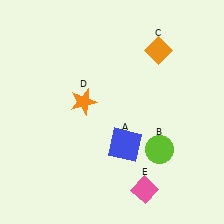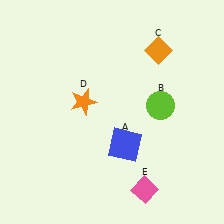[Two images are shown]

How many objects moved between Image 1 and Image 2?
1 object moved between the two images.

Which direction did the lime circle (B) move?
The lime circle (B) moved up.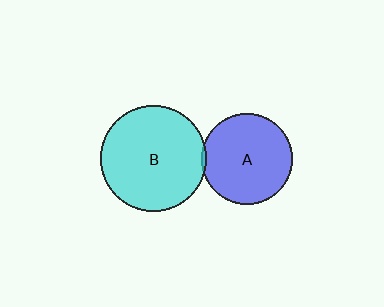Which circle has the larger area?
Circle B (cyan).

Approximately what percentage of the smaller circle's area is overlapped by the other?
Approximately 5%.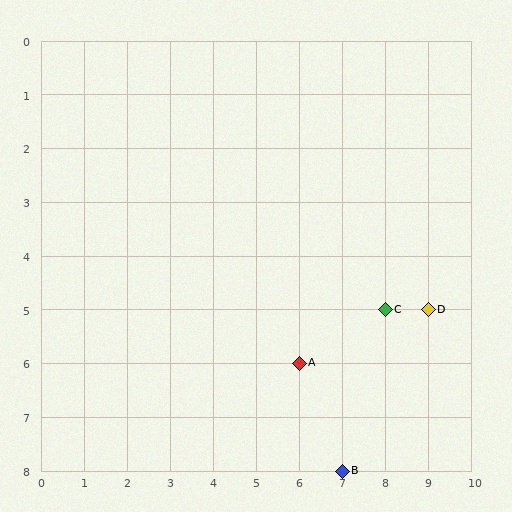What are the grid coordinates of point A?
Point A is at grid coordinates (6, 6).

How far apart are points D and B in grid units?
Points D and B are 2 columns and 3 rows apart (about 3.6 grid units diagonally).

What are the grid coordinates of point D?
Point D is at grid coordinates (9, 5).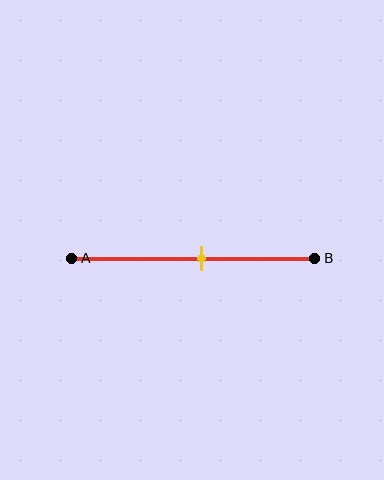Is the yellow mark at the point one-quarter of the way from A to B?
No, the mark is at about 55% from A, not at the 25% one-quarter point.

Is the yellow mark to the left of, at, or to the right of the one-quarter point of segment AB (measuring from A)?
The yellow mark is to the right of the one-quarter point of segment AB.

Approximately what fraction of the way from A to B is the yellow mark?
The yellow mark is approximately 55% of the way from A to B.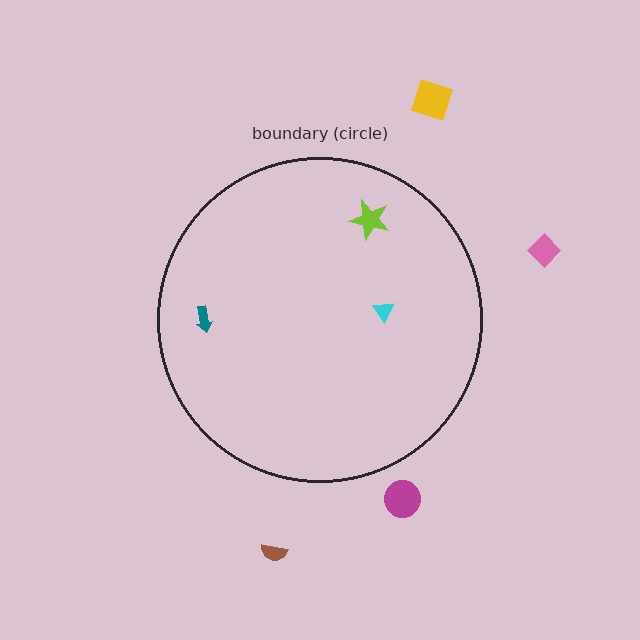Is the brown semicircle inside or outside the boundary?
Outside.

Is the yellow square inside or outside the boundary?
Outside.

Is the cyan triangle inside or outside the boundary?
Inside.